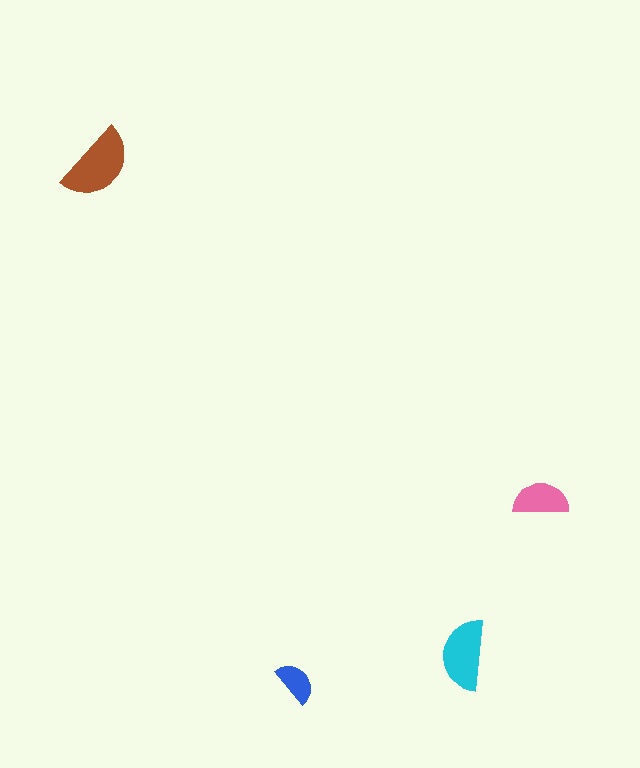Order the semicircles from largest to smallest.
the brown one, the cyan one, the pink one, the blue one.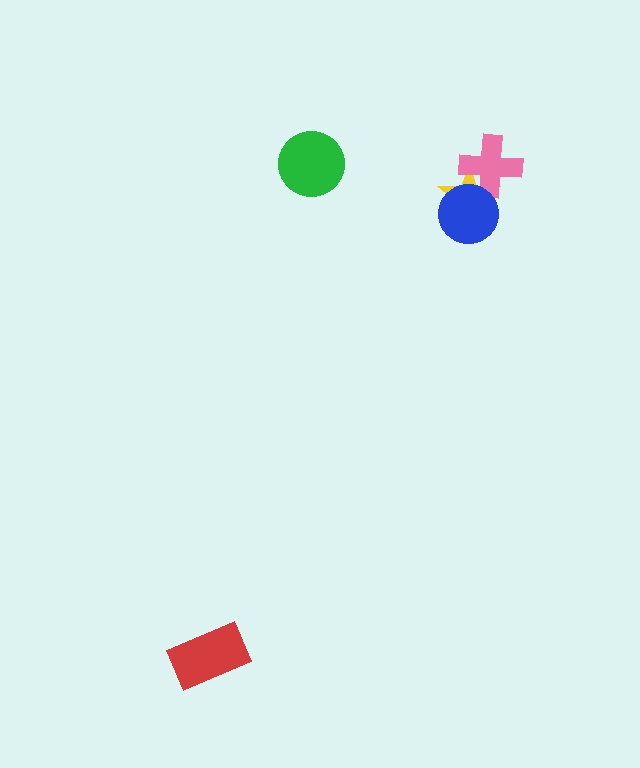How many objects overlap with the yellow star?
2 objects overlap with the yellow star.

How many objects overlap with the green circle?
0 objects overlap with the green circle.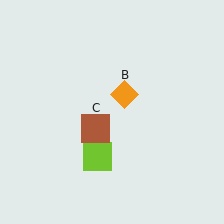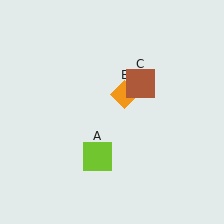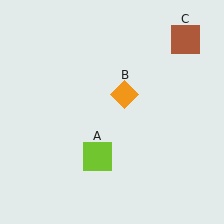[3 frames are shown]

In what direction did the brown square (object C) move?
The brown square (object C) moved up and to the right.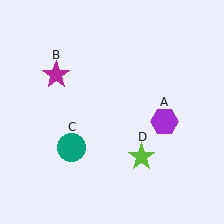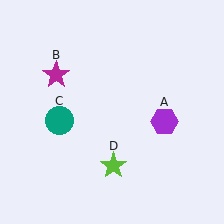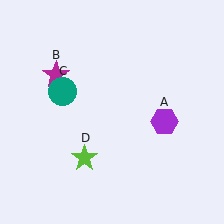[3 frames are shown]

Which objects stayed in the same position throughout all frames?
Purple hexagon (object A) and magenta star (object B) remained stationary.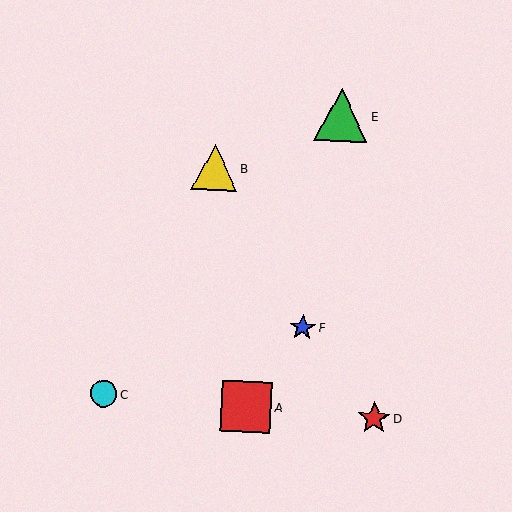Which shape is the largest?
The green triangle (labeled E) is the largest.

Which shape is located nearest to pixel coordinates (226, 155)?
The yellow triangle (labeled B) at (215, 168) is nearest to that location.